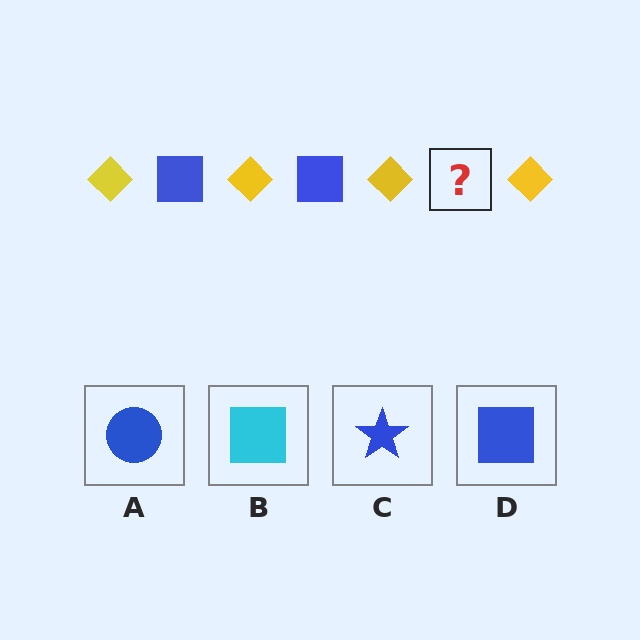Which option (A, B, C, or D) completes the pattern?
D.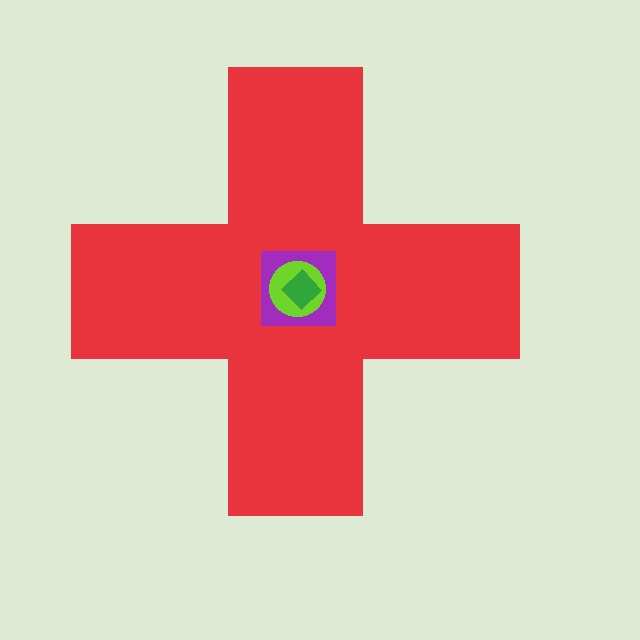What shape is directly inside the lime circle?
The green diamond.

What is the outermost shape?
The red cross.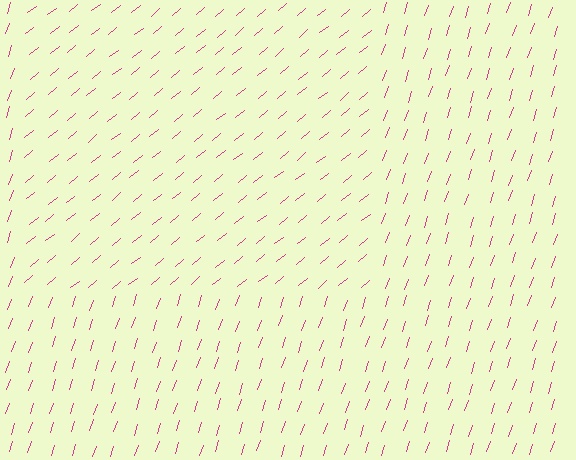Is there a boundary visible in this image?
Yes, there is a texture boundary formed by a change in line orientation.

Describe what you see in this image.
The image is filled with small magenta line segments. A rectangle region in the image has lines oriented differently from the surrounding lines, creating a visible texture boundary.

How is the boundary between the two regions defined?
The boundary is defined purely by a change in line orientation (approximately 32 degrees difference). All lines are the same color and thickness.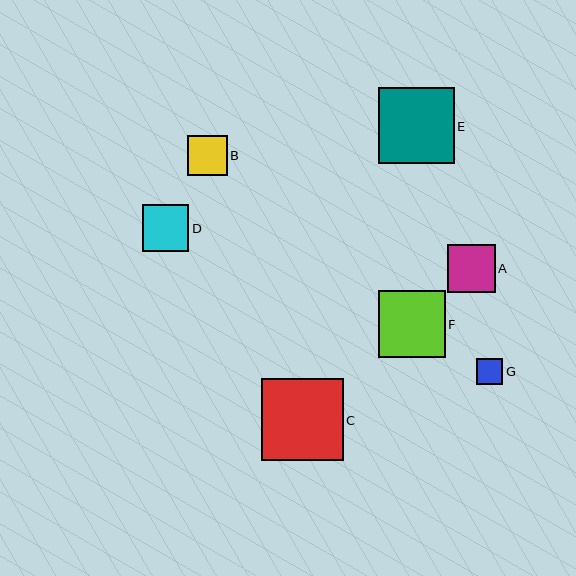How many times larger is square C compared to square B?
Square C is approximately 2.0 times the size of square B.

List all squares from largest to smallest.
From largest to smallest: C, E, F, A, D, B, G.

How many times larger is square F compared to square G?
Square F is approximately 2.5 times the size of square G.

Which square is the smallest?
Square G is the smallest with a size of approximately 26 pixels.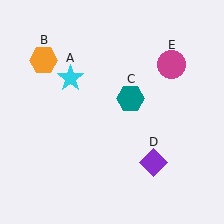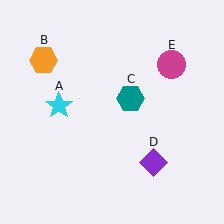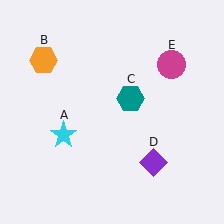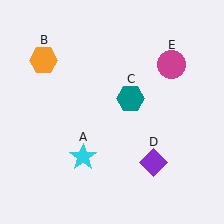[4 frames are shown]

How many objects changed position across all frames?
1 object changed position: cyan star (object A).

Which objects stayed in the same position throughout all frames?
Orange hexagon (object B) and teal hexagon (object C) and purple diamond (object D) and magenta circle (object E) remained stationary.